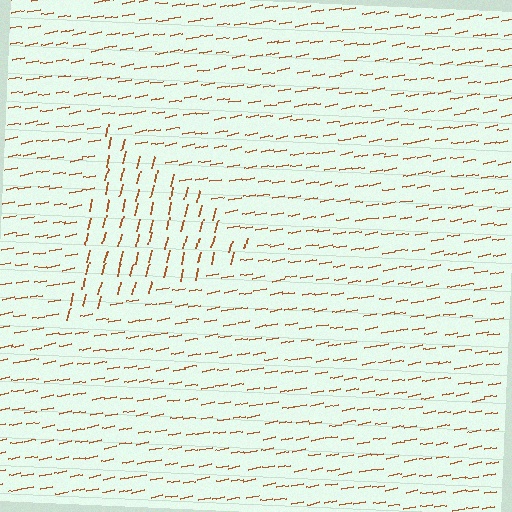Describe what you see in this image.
The image is filled with small brown line segments. A triangle region in the image has lines oriented differently from the surrounding lines, creating a visible texture boundary.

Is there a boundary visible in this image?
Yes, there is a texture boundary formed by a change in line orientation.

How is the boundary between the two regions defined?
The boundary is defined purely by a change in line orientation (approximately 66 degrees difference). All lines are the same color and thickness.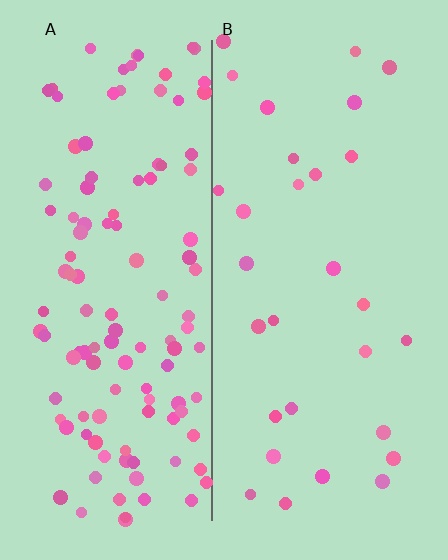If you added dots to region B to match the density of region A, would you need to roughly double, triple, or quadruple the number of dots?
Approximately quadruple.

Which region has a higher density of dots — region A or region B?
A (the left).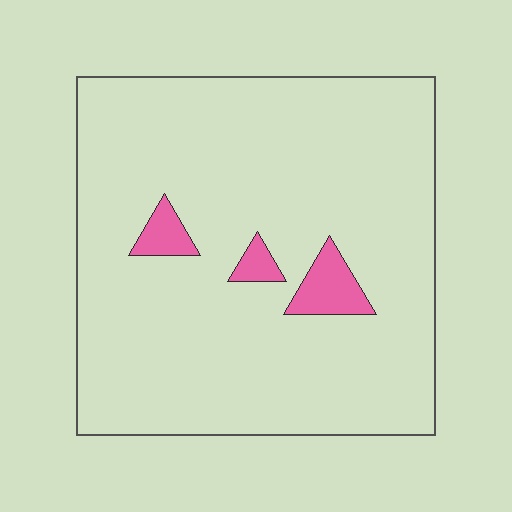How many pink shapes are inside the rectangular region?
3.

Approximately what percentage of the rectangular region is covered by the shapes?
Approximately 5%.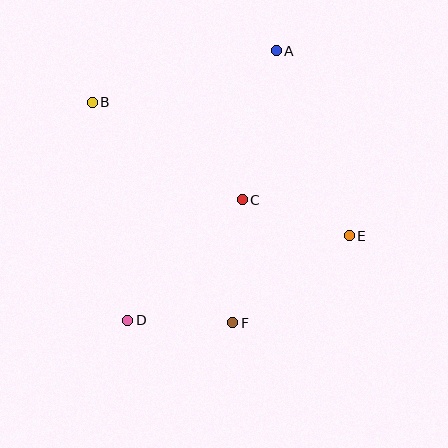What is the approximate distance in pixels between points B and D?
The distance between B and D is approximately 221 pixels.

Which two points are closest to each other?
Points D and F are closest to each other.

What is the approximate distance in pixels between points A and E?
The distance between A and E is approximately 199 pixels.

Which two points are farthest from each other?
Points A and D are farthest from each other.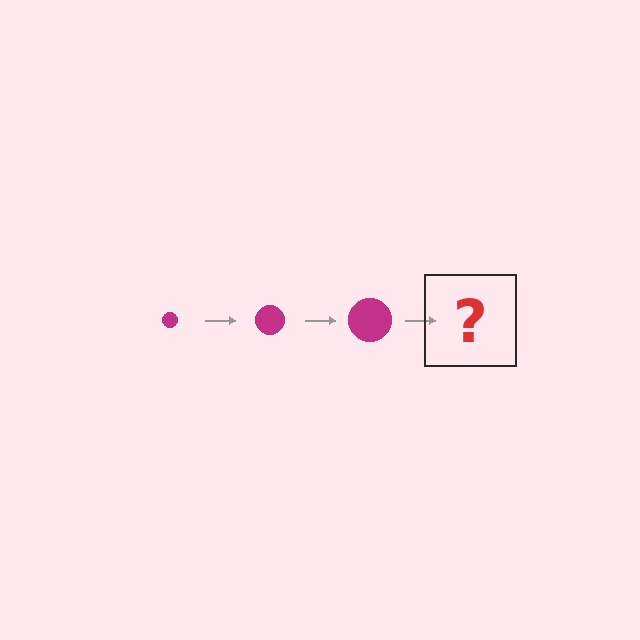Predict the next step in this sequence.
The next step is a magenta circle, larger than the previous one.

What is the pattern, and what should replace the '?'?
The pattern is that the circle gets progressively larger each step. The '?' should be a magenta circle, larger than the previous one.